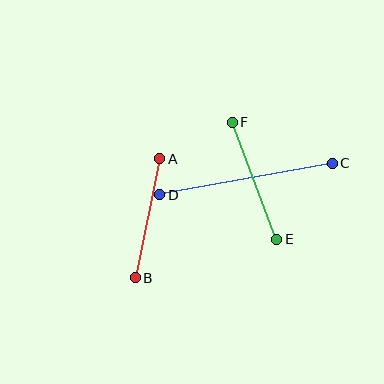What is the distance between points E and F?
The distance is approximately 125 pixels.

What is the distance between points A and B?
The distance is approximately 122 pixels.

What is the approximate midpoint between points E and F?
The midpoint is at approximately (255, 181) pixels.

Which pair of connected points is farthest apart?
Points C and D are farthest apart.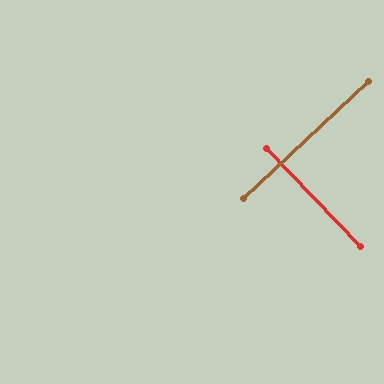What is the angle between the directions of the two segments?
Approximately 89 degrees.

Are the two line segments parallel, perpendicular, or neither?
Perpendicular — they meet at approximately 89°.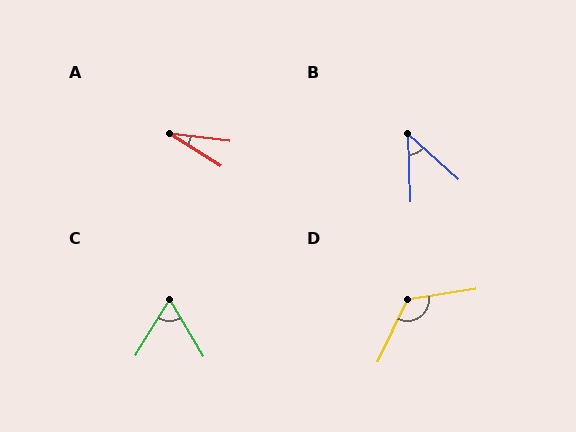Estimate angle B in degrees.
Approximately 46 degrees.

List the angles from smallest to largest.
A (26°), B (46°), C (62°), D (124°).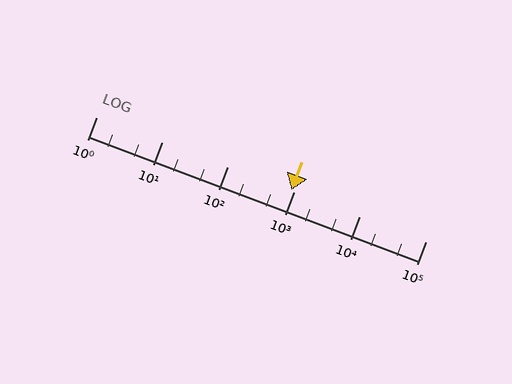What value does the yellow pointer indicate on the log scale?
The pointer indicates approximately 920.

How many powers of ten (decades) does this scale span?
The scale spans 5 decades, from 1 to 100000.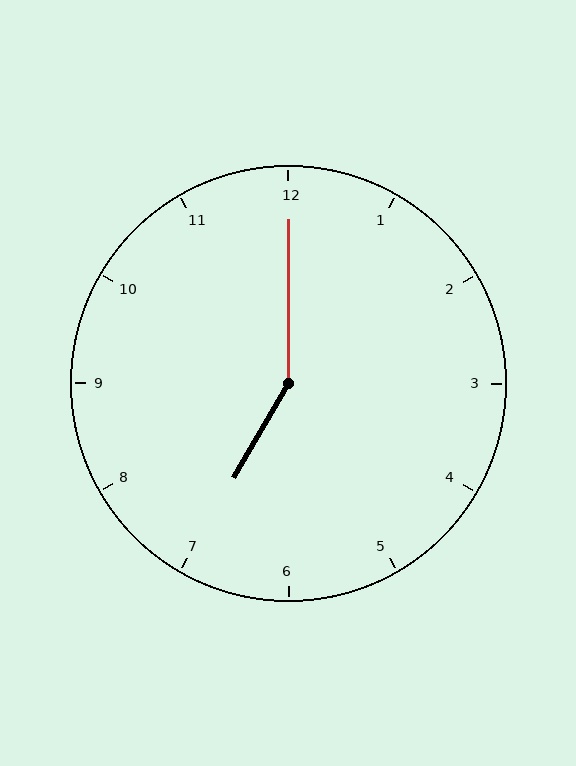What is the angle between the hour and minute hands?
Approximately 150 degrees.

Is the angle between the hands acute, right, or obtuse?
It is obtuse.